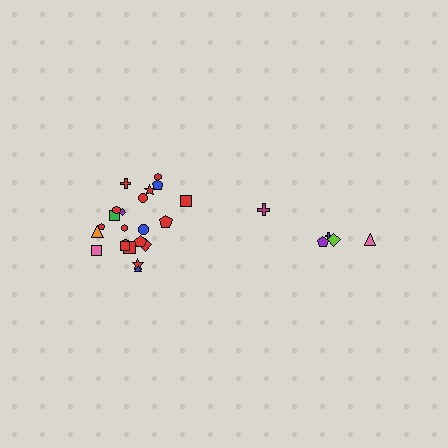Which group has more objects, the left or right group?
The left group.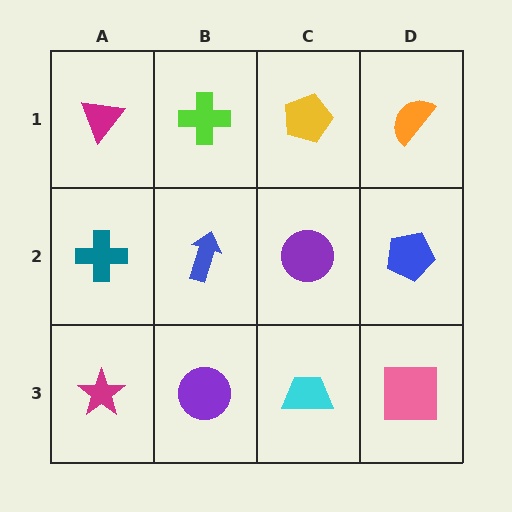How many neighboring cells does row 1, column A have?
2.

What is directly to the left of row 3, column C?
A purple circle.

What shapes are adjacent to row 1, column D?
A blue pentagon (row 2, column D), a yellow pentagon (row 1, column C).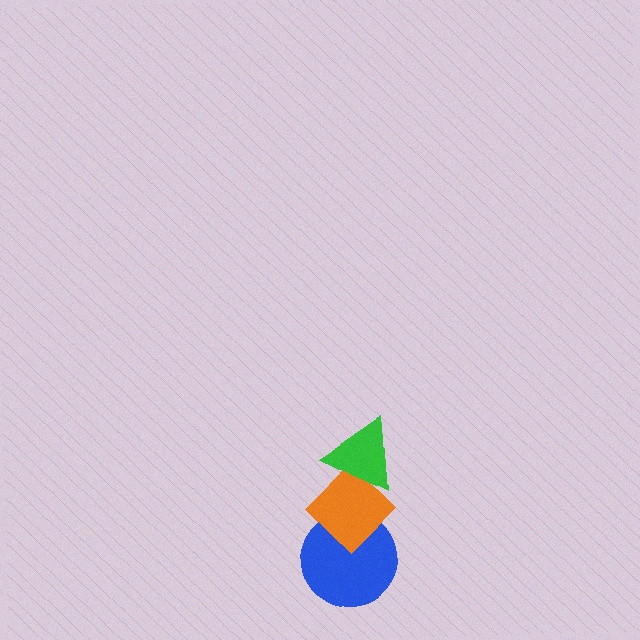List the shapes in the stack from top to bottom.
From top to bottom: the green triangle, the orange diamond, the blue circle.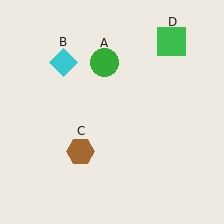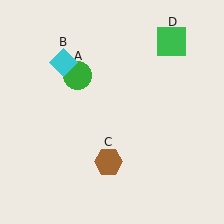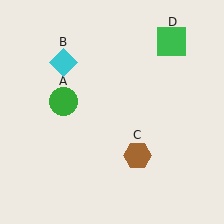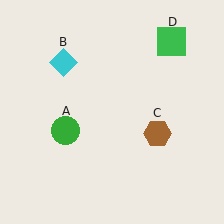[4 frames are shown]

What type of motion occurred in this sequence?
The green circle (object A), brown hexagon (object C) rotated counterclockwise around the center of the scene.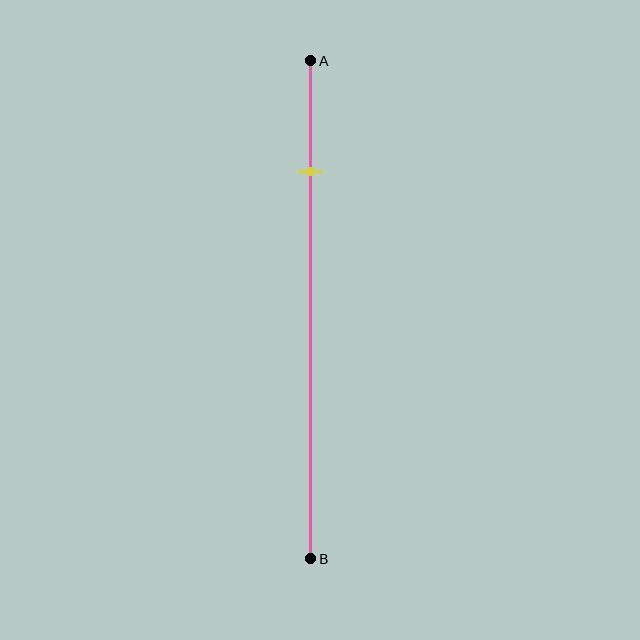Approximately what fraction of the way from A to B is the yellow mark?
The yellow mark is approximately 20% of the way from A to B.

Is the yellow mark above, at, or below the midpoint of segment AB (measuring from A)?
The yellow mark is above the midpoint of segment AB.